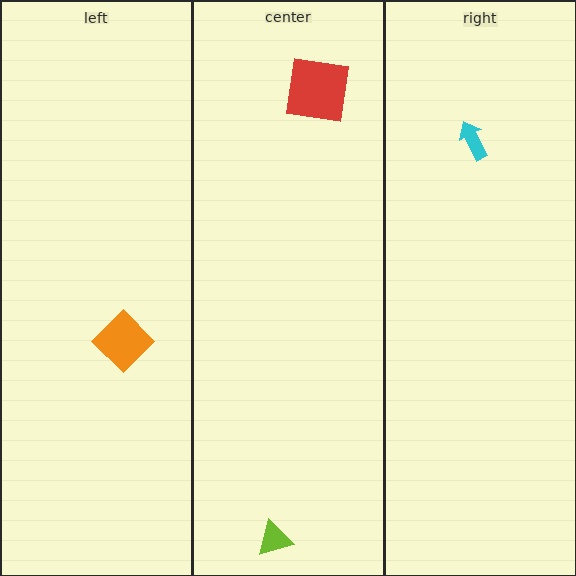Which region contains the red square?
The center region.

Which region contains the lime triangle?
The center region.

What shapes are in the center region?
The red square, the lime triangle.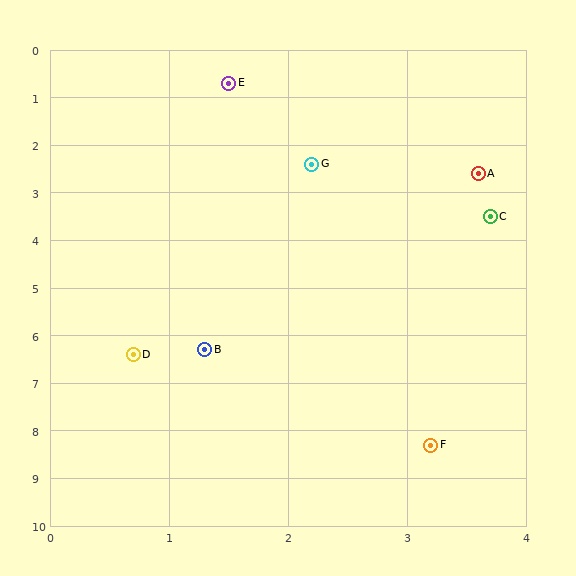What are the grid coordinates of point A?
Point A is at approximately (3.6, 2.6).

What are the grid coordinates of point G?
Point G is at approximately (2.2, 2.4).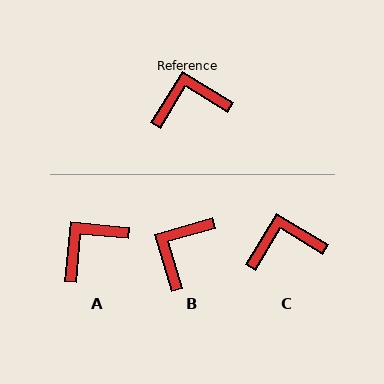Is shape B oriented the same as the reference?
No, it is off by about 48 degrees.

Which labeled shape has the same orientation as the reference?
C.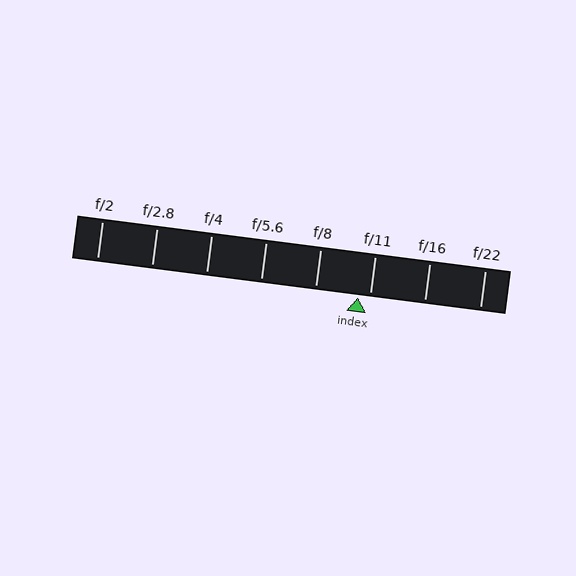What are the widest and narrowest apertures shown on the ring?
The widest aperture shown is f/2 and the narrowest is f/22.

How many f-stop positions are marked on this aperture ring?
There are 8 f-stop positions marked.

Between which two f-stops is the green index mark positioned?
The index mark is between f/8 and f/11.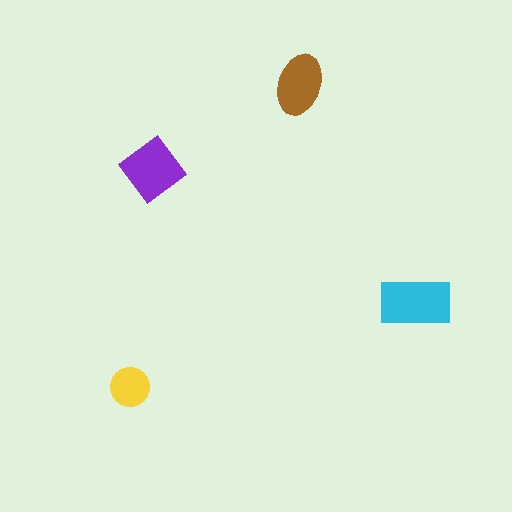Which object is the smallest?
The yellow circle.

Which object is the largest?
The cyan rectangle.